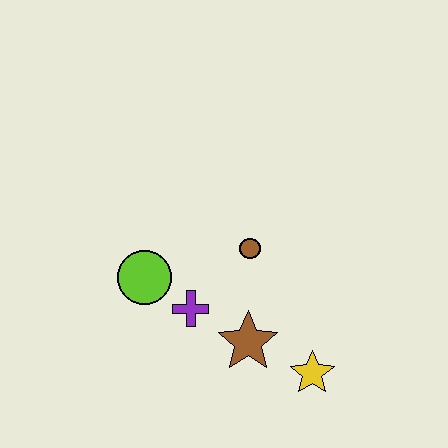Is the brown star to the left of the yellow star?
Yes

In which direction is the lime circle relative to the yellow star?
The lime circle is to the left of the yellow star.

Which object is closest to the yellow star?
The brown star is closest to the yellow star.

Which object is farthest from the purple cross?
The yellow star is farthest from the purple cross.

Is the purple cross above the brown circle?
No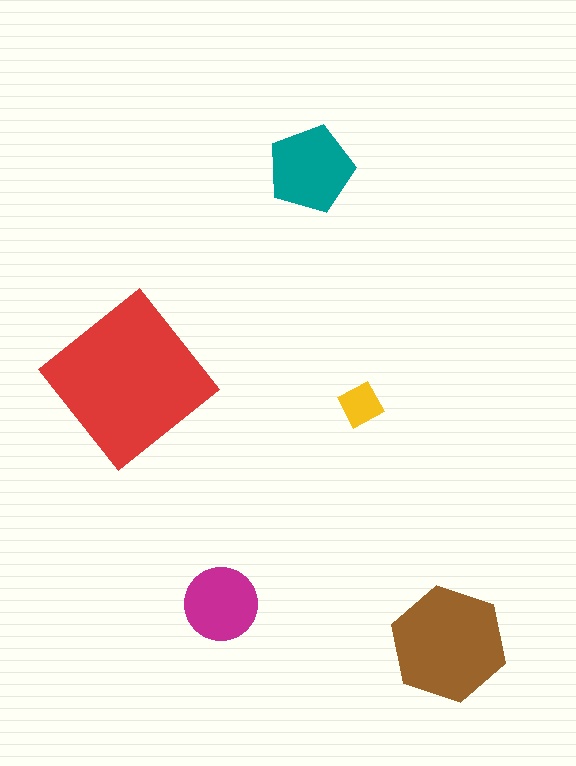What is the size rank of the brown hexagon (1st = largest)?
2nd.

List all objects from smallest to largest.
The yellow diamond, the magenta circle, the teal pentagon, the brown hexagon, the red diamond.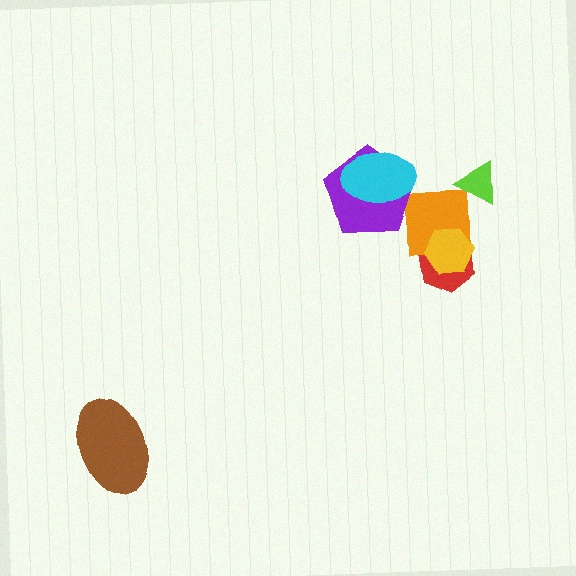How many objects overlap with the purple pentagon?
2 objects overlap with the purple pentagon.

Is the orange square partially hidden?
Yes, it is partially covered by another shape.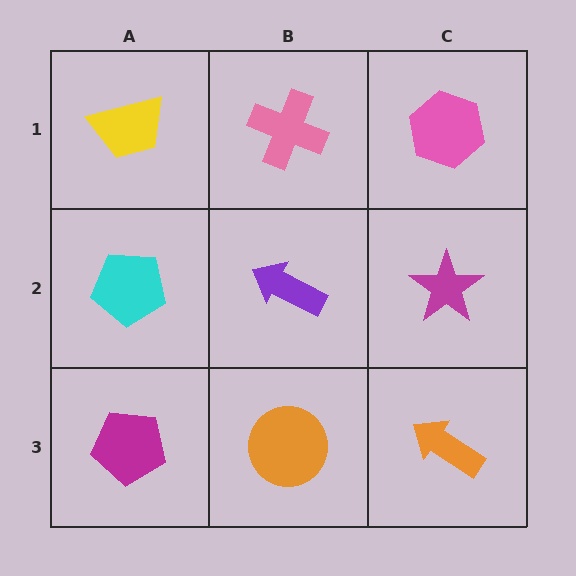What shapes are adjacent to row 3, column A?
A cyan pentagon (row 2, column A), an orange circle (row 3, column B).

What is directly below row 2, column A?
A magenta pentagon.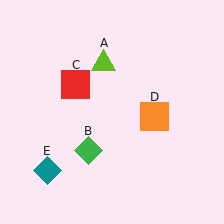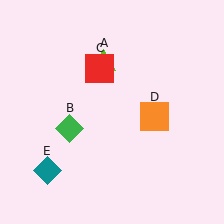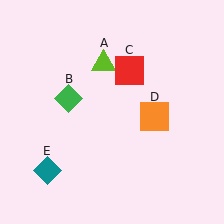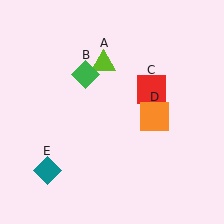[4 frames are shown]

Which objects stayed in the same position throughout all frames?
Lime triangle (object A) and orange square (object D) and teal diamond (object E) remained stationary.